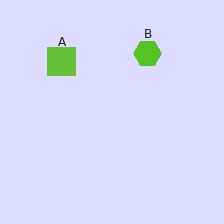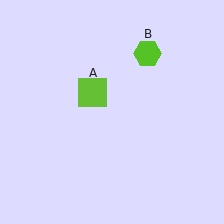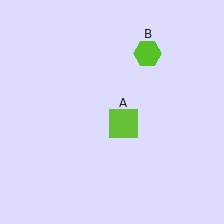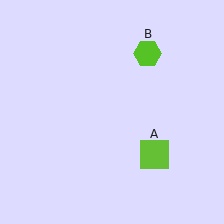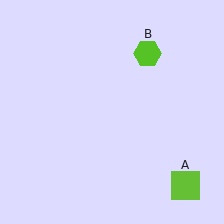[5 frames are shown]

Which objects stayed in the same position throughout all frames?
Lime hexagon (object B) remained stationary.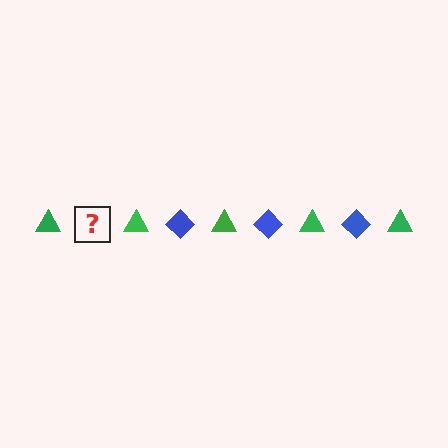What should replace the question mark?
The question mark should be replaced with a blue diamond.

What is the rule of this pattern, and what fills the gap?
The rule is that the pattern alternates between green triangle and blue diamond. The gap should be filled with a blue diamond.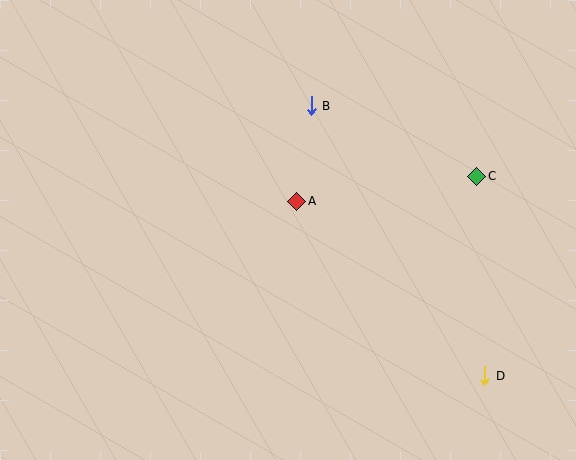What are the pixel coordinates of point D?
Point D is at (485, 376).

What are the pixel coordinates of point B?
Point B is at (311, 106).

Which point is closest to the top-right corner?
Point C is closest to the top-right corner.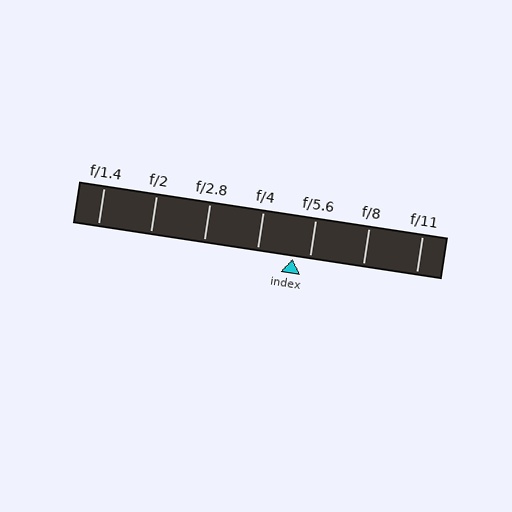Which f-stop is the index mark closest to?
The index mark is closest to f/5.6.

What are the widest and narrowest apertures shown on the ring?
The widest aperture shown is f/1.4 and the narrowest is f/11.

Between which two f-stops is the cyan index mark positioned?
The index mark is between f/4 and f/5.6.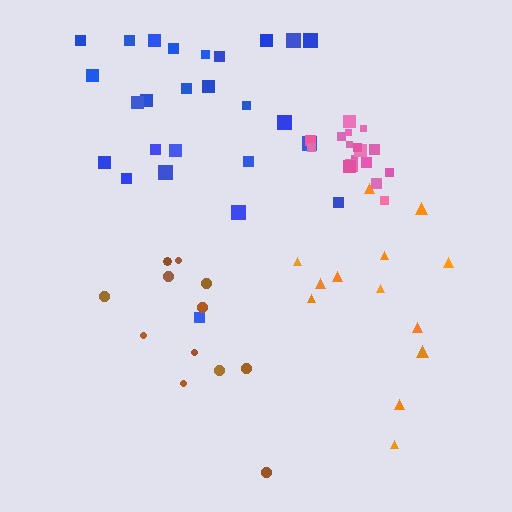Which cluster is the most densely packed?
Pink.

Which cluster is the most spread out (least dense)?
Brown.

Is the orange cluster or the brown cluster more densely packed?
Orange.